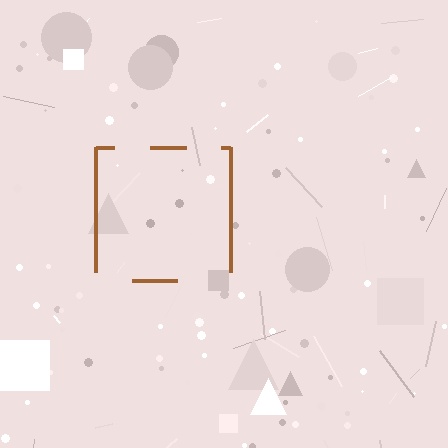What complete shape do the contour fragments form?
The contour fragments form a square.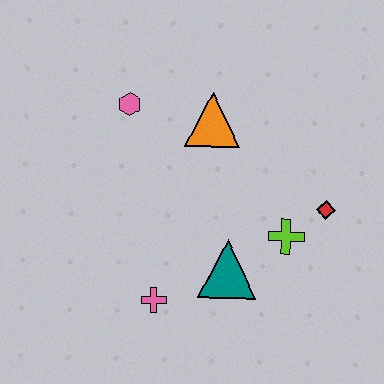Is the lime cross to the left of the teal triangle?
No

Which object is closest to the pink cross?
The teal triangle is closest to the pink cross.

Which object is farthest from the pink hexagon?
The red diamond is farthest from the pink hexagon.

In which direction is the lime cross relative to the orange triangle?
The lime cross is below the orange triangle.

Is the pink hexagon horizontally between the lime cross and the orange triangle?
No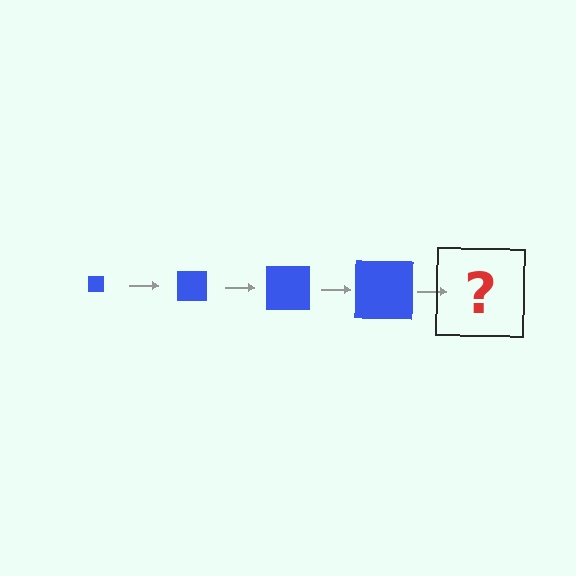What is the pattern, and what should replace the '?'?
The pattern is that the square gets progressively larger each step. The '?' should be a blue square, larger than the previous one.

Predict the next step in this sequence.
The next step is a blue square, larger than the previous one.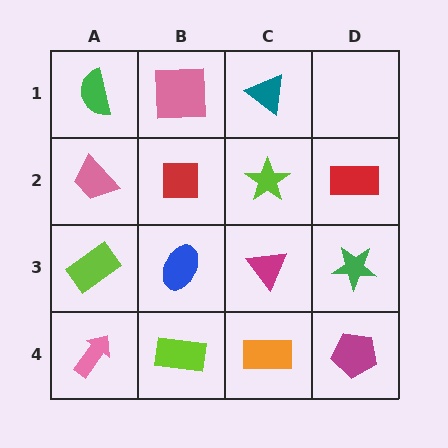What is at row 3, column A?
A lime rectangle.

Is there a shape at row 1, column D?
No, that cell is empty.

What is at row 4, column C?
An orange rectangle.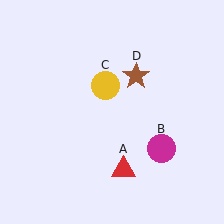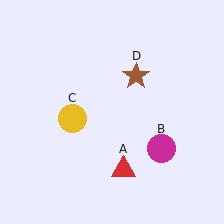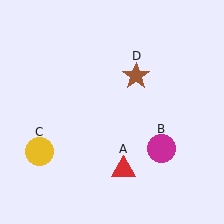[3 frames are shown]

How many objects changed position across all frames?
1 object changed position: yellow circle (object C).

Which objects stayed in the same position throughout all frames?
Red triangle (object A) and magenta circle (object B) and brown star (object D) remained stationary.